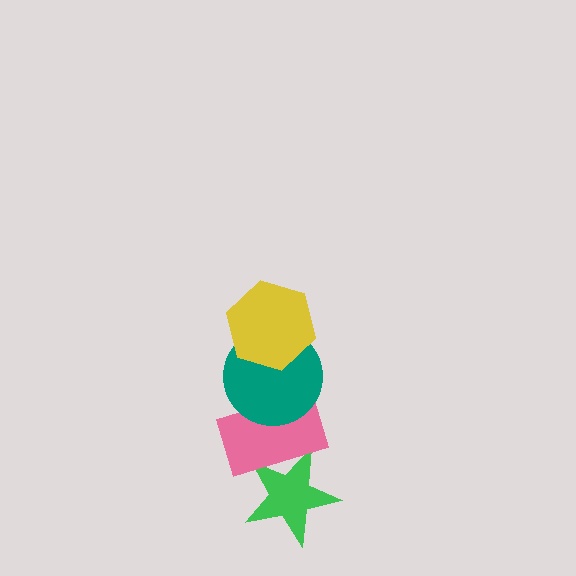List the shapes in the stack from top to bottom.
From top to bottom: the yellow hexagon, the teal circle, the pink rectangle, the green star.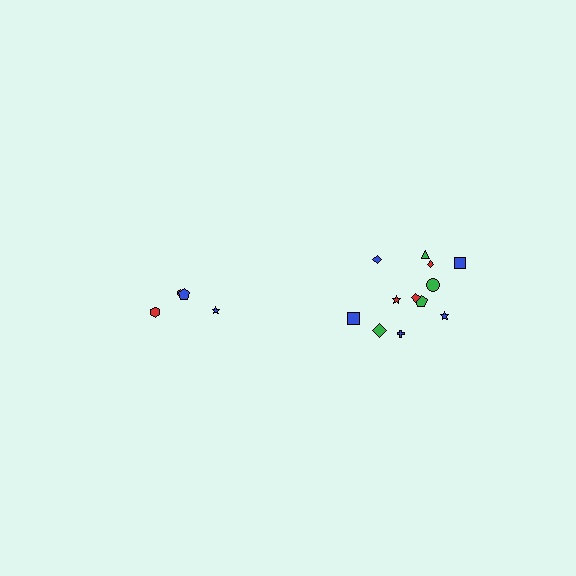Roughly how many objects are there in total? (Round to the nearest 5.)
Roughly 15 objects in total.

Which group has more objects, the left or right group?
The right group.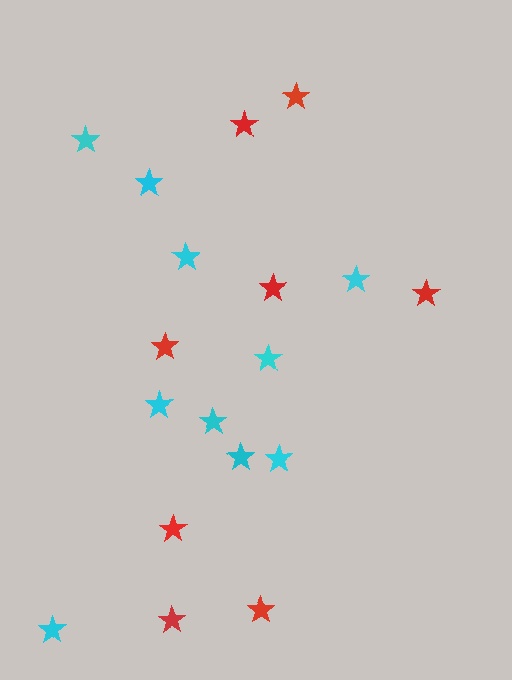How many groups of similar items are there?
There are 2 groups: one group of cyan stars (10) and one group of red stars (8).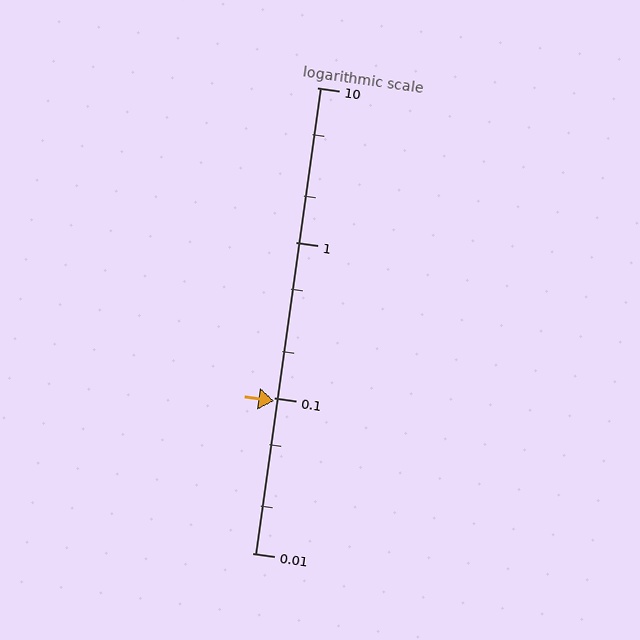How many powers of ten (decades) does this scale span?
The scale spans 3 decades, from 0.01 to 10.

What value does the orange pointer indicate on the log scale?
The pointer indicates approximately 0.096.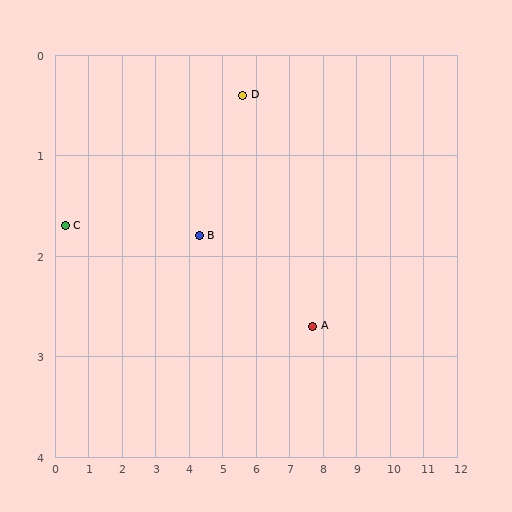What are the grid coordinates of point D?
Point D is at approximately (5.6, 0.4).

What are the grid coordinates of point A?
Point A is at approximately (7.7, 2.7).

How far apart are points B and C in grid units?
Points B and C are about 4.0 grid units apart.